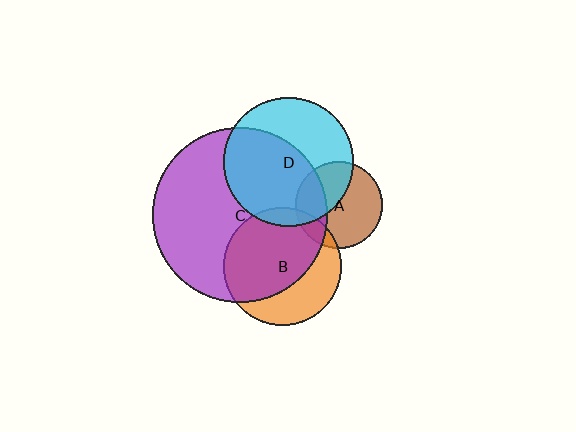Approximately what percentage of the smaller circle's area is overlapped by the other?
Approximately 10%.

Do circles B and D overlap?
Yes.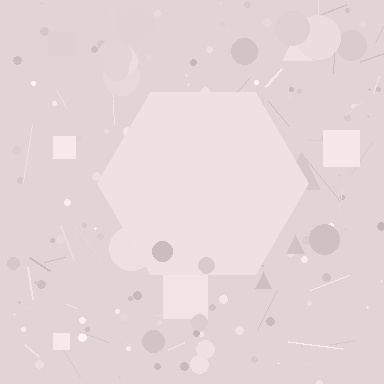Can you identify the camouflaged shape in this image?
The camouflaged shape is a hexagon.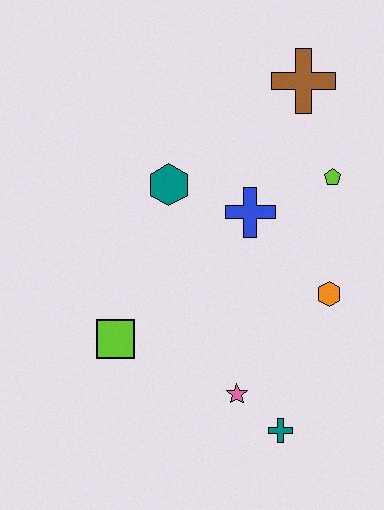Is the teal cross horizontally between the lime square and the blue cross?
No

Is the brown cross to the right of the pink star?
Yes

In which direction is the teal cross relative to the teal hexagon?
The teal cross is below the teal hexagon.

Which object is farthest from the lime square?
The brown cross is farthest from the lime square.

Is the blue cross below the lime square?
No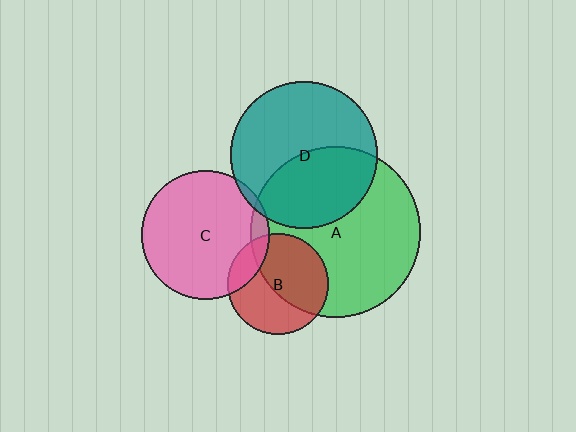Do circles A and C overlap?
Yes.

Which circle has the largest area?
Circle A (green).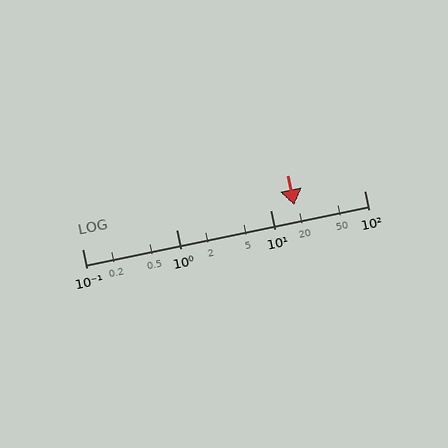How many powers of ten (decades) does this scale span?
The scale spans 3 decades, from 0.1 to 100.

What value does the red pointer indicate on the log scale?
The pointer indicates approximately 18.